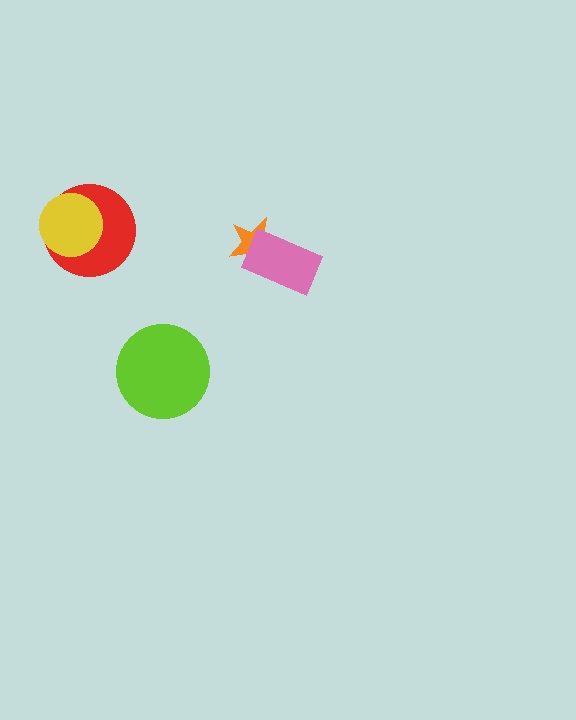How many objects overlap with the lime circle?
0 objects overlap with the lime circle.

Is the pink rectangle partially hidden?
No, no other shape covers it.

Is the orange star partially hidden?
Yes, it is partially covered by another shape.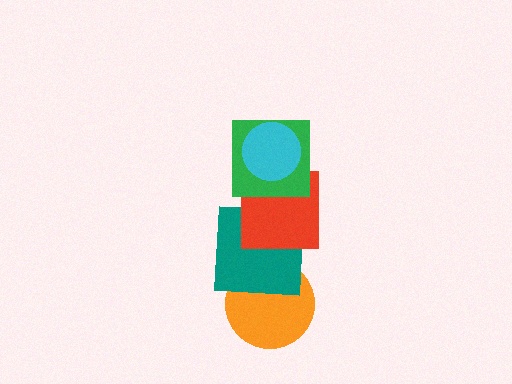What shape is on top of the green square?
The cyan circle is on top of the green square.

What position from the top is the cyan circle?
The cyan circle is 1st from the top.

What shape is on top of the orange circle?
The teal square is on top of the orange circle.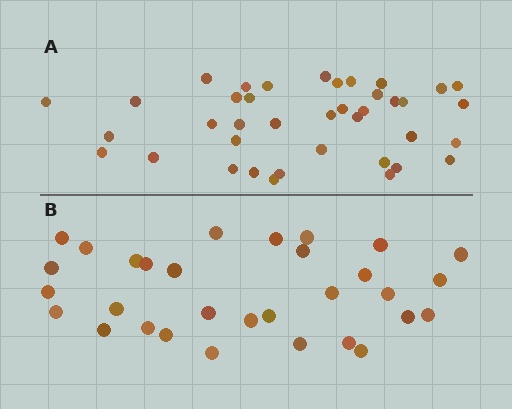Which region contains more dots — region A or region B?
Region A (the top region) has more dots.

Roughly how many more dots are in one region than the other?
Region A has roughly 8 or so more dots than region B.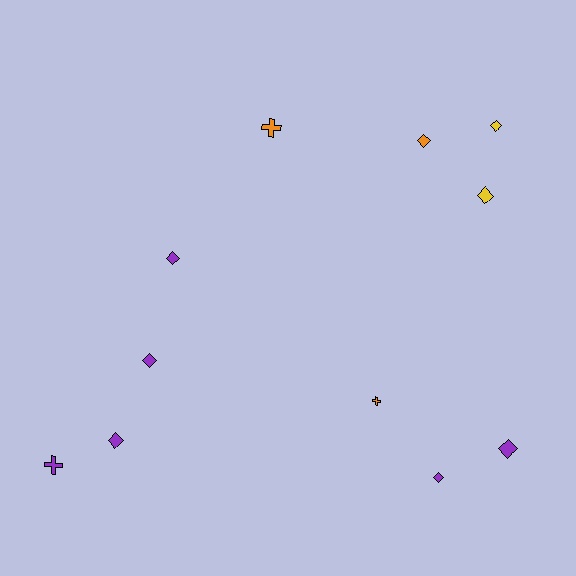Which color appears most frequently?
Purple, with 6 objects.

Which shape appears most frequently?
Diamond, with 8 objects.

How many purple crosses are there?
There is 1 purple cross.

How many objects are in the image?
There are 11 objects.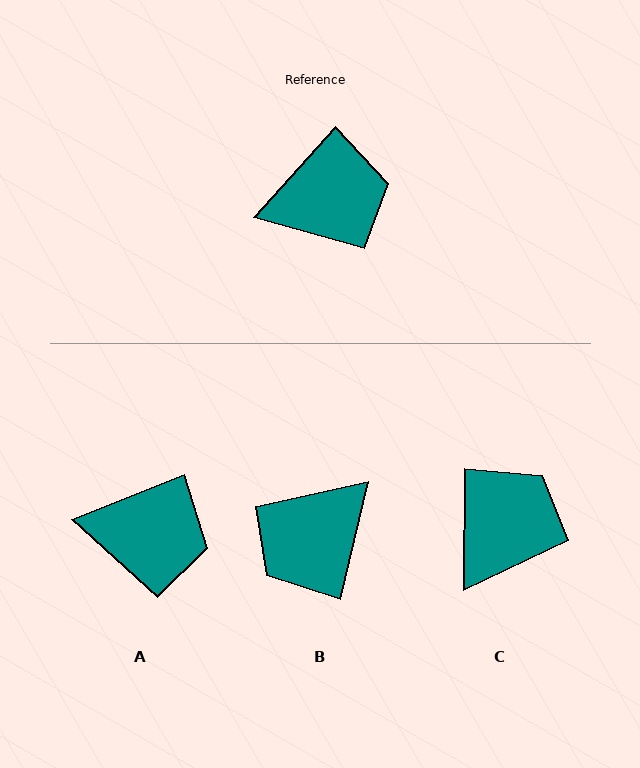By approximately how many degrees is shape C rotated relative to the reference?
Approximately 41 degrees counter-clockwise.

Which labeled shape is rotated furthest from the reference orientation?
B, about 151 degrees away.